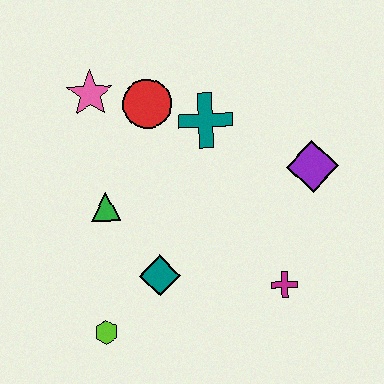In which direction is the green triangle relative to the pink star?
The green triangle is below the pink star.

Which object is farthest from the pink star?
The magenta cross is farthest from the pink star.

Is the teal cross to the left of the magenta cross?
Yes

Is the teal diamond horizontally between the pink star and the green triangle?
No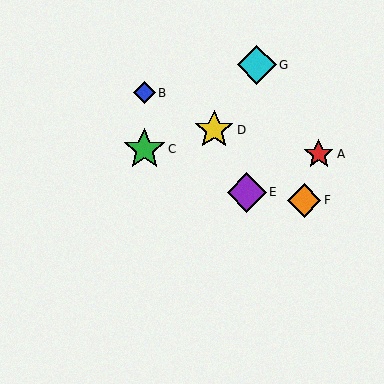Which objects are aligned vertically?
Objects B, C are aligned vertically.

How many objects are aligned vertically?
2 objects (B, C) are aligned vertically.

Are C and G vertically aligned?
No, C is at x≈144 and G is at x≈257.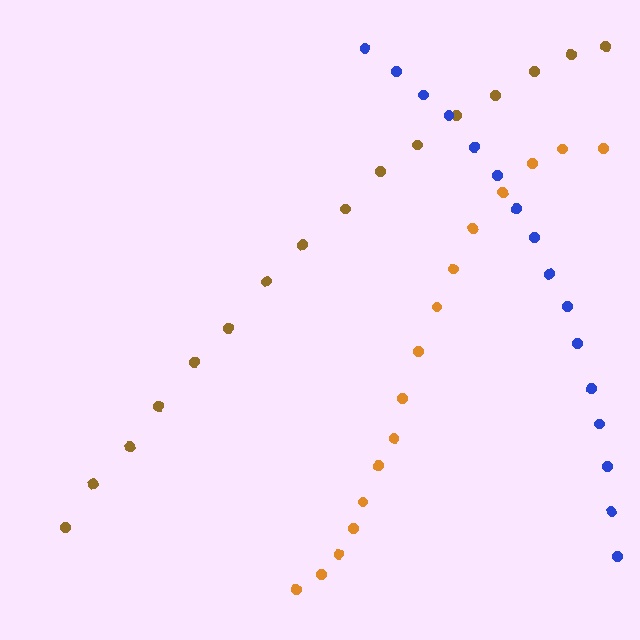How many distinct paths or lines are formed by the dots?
There are 3 distinct paths.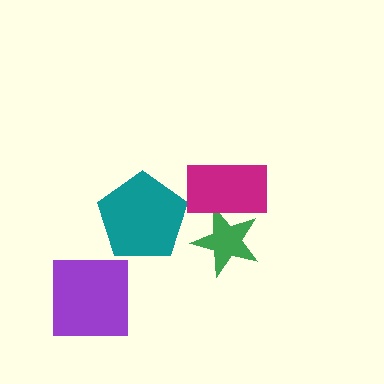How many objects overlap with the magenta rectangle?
1 object overlaps with the magenta rectangle.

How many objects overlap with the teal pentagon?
0 objects overlap with the teal pentagon.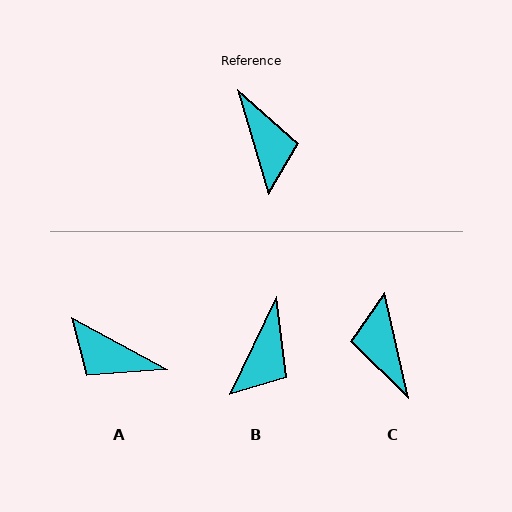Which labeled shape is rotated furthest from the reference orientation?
C, about 176 degrees away.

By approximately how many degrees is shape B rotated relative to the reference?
Approximately 42 degrees clockwise.